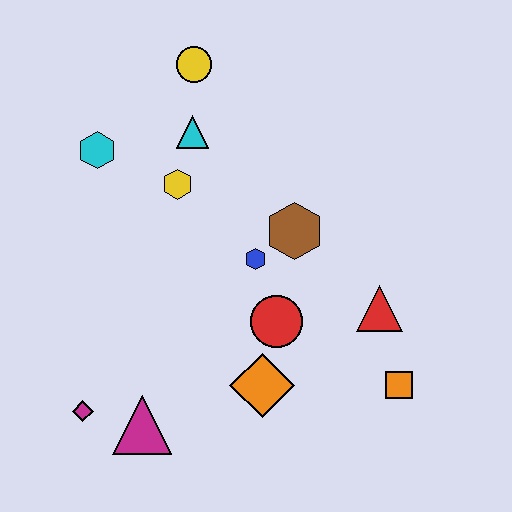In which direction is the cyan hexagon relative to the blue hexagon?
The cyan hexagon is to the left of the blue hexagon.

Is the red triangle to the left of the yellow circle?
No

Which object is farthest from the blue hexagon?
The magenta diamond is farthest from the blue hexagon.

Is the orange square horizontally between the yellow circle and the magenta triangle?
No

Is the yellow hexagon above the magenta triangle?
Yes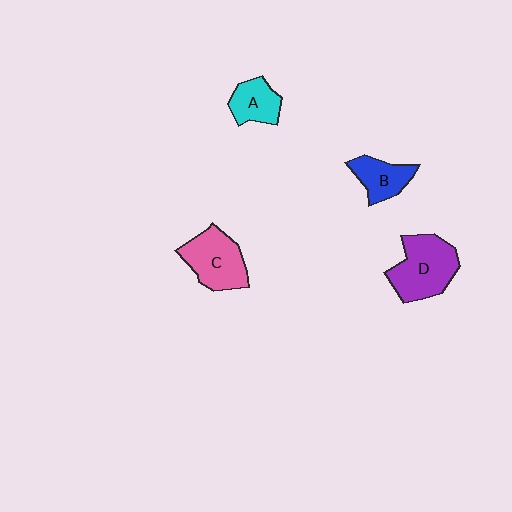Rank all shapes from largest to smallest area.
From largest to smallest: D (purple), C (pink), B (blue), A (cyan).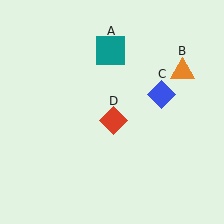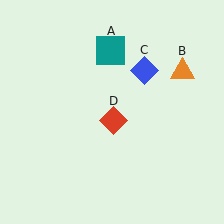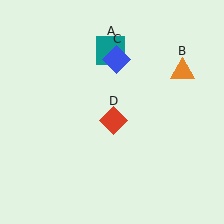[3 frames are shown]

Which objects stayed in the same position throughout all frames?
Teal square (object A) and orange triangle (object B) and red diamond (object D) remained stationary.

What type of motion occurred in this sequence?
The blue diamond (object C) rotated counterclockwise around the center of the scene.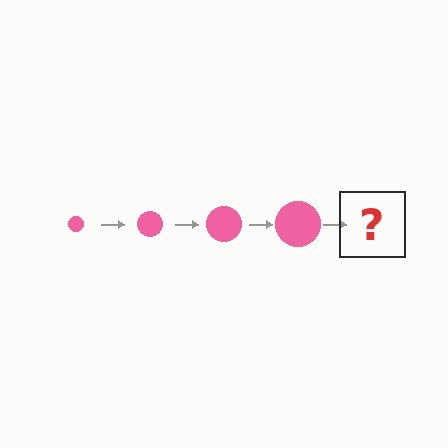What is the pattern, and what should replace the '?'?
The pattern is that the circle gets progressively larger each step. The '?' should be a pink circle, larger than the previous one.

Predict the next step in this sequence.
The next step is a pink circle, larger than the previous one.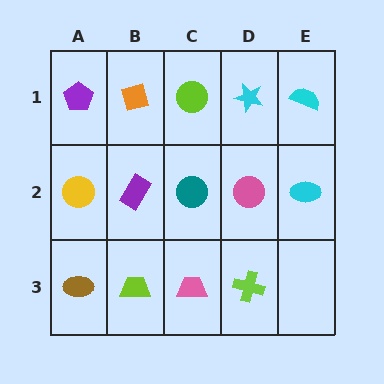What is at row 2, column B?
A purple rectangle.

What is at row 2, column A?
A yellow circle.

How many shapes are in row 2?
5 shapes.